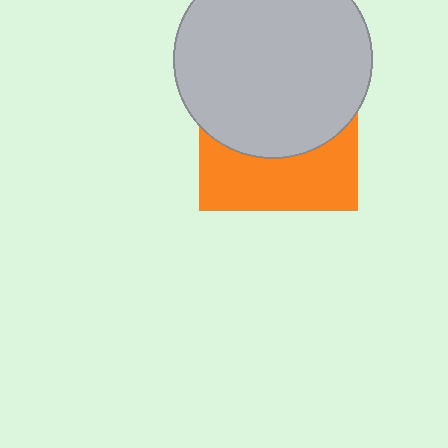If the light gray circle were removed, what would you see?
You would see the complete orange square.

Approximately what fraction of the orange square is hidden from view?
Roughly 60% of the orange square is hidden behind the light gray circle.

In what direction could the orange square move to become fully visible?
The orange square could move down. That would shift it out from behind the light gray circle entirely.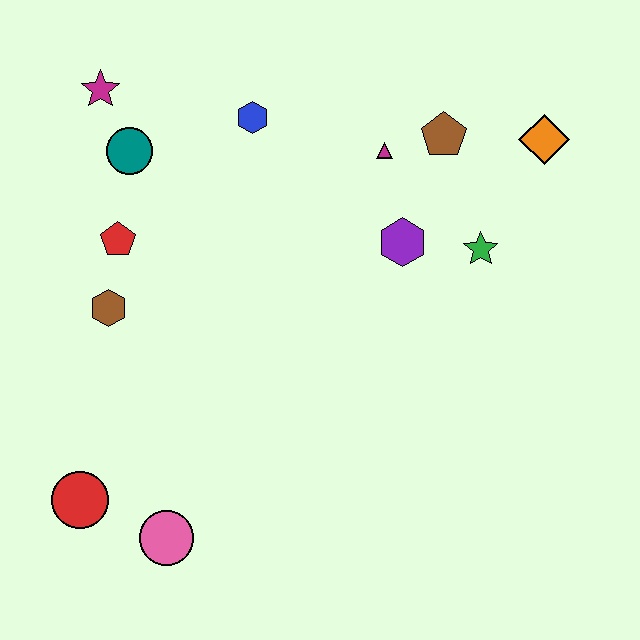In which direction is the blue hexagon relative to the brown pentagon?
The blue hexagon is to the left of the brown pentagon.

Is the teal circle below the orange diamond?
Yes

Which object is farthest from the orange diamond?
The red circle is farthest from the orange diamond.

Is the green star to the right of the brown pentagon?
Yes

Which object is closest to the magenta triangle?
The brown pentagon is closest to the magenta triangle.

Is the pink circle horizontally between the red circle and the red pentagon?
No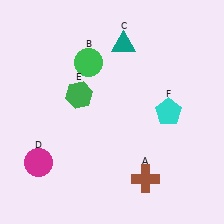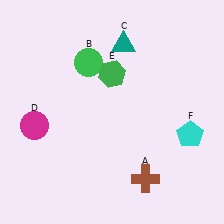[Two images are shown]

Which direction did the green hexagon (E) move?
The green hexagon (E) moved right.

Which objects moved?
The objects that moved are: the magenta circle (D), the green hexagon (E), the cyan pentagon (F).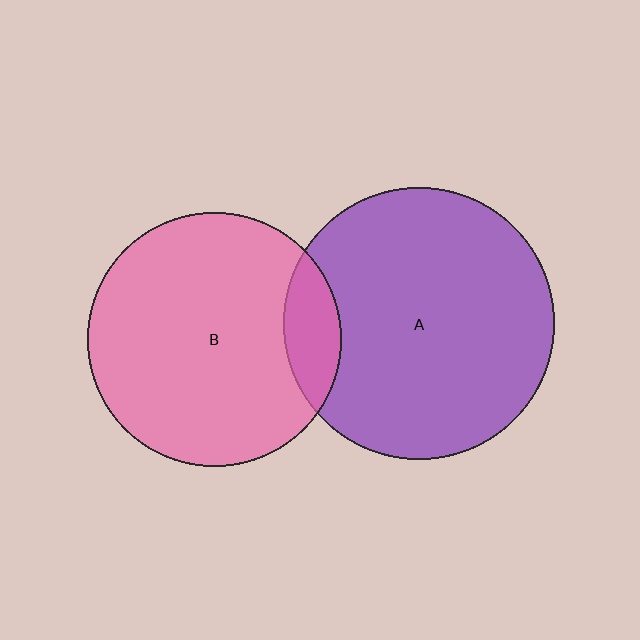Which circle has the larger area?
Circle A (purple).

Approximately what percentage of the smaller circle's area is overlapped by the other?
Approximately 15%.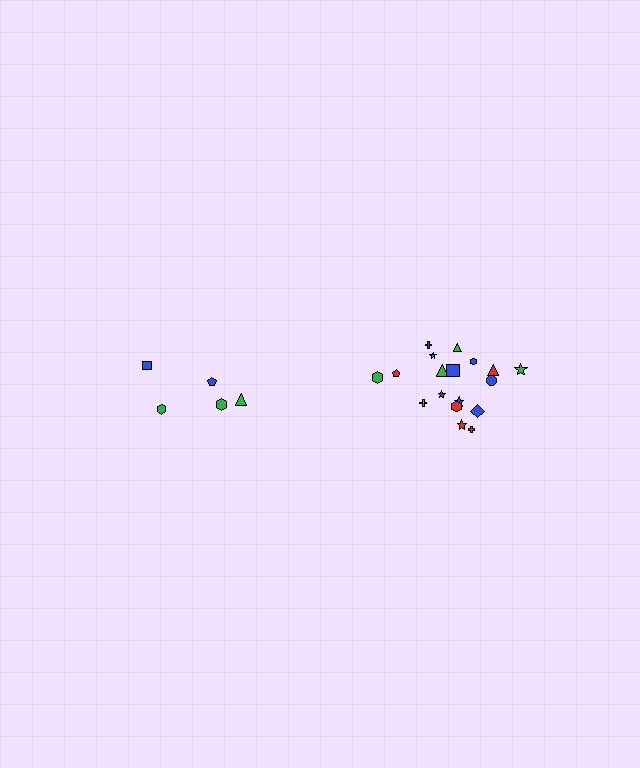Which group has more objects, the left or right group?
The right group.